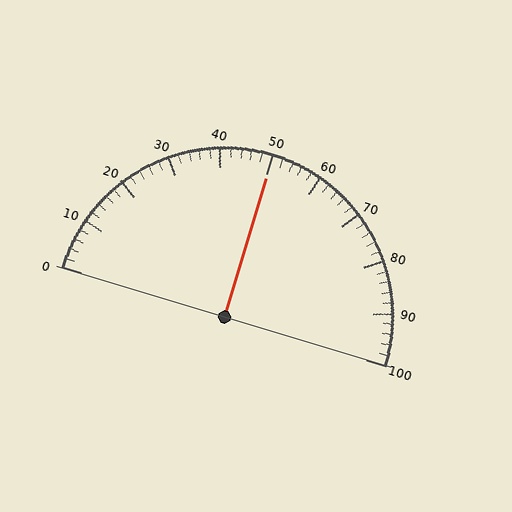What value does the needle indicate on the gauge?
The needle indicates approximately 50.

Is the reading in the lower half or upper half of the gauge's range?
The reading is in the upper half of the range (0 to 100).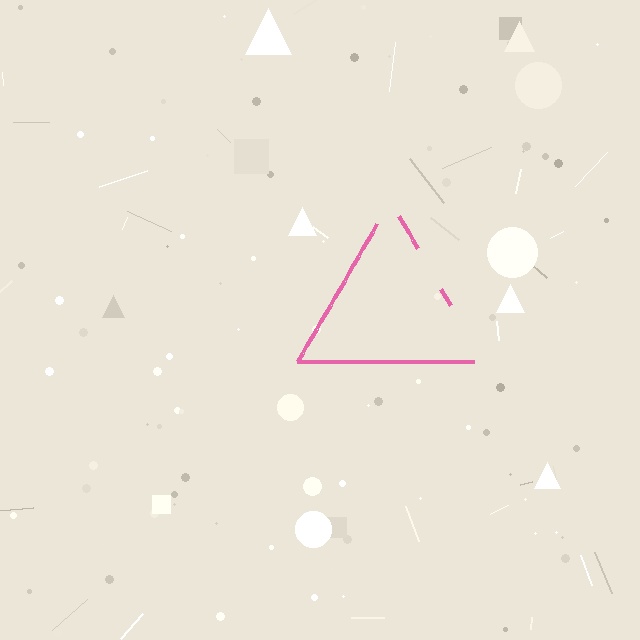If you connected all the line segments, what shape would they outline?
They would outline a triangle.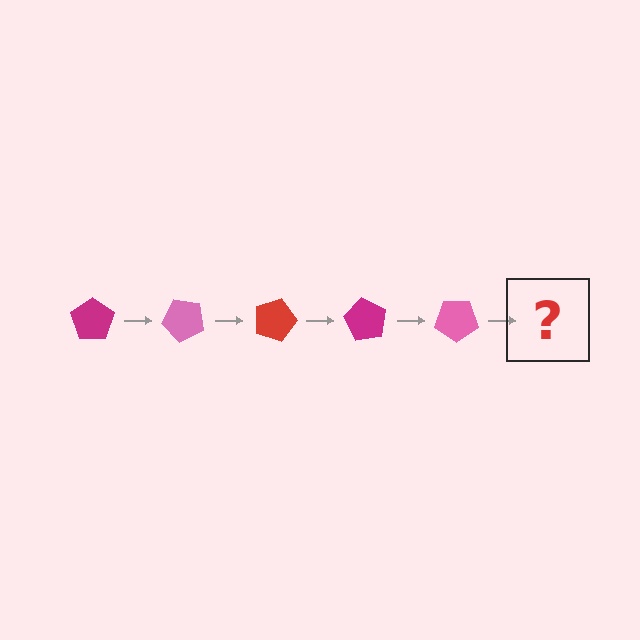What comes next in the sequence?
The next element should be a red pentagon, rotated 225 degrees from the start.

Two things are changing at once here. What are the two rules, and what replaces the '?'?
The two rules are that it rotates 45 degrees each step and the color cycles through magenta, pink, and red. The '?' should be a red pentagon, rotated 225 degrees from the start.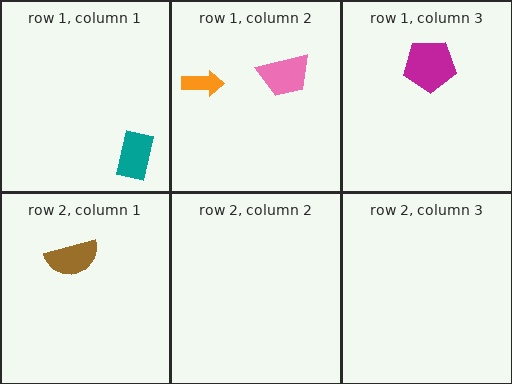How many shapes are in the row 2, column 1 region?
1.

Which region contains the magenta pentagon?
The row 1, column 3 region.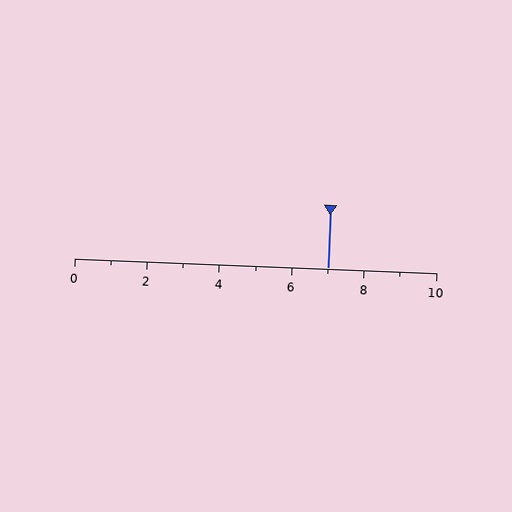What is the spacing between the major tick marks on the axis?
The major ticks are spaced 2 apart.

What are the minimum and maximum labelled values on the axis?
The axis runs from 0 to 10.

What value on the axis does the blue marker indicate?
The marker indicates approximately 7.